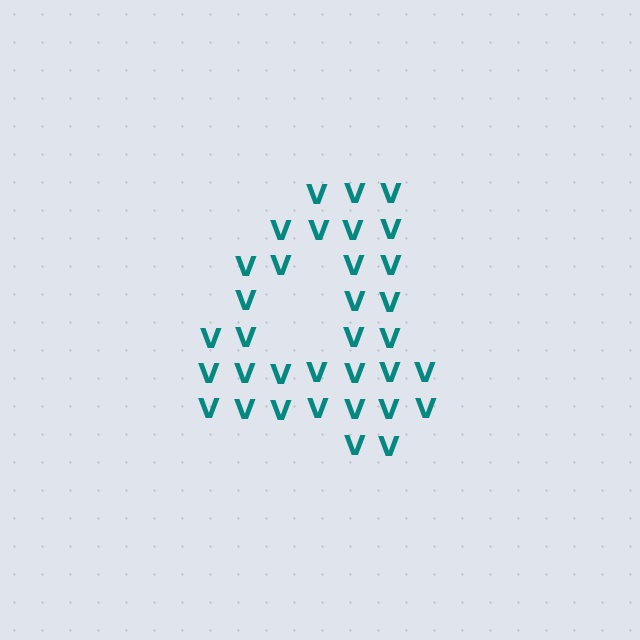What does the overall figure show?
The overall figure shows the digit 4.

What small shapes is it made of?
It is made of small letter V's.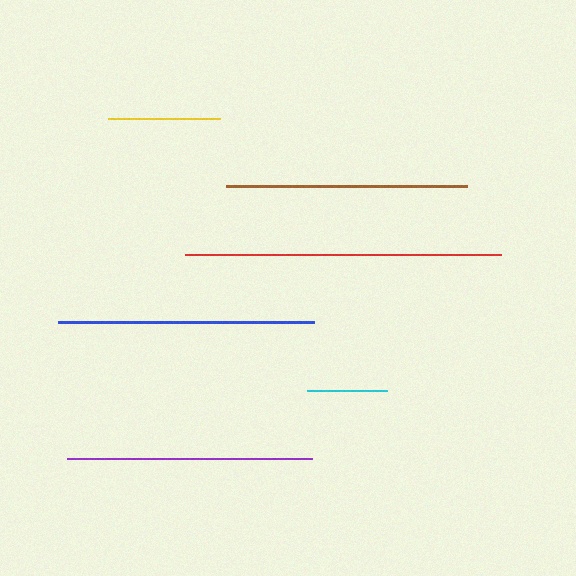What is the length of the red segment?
The red segment is approximately 316 pixels long.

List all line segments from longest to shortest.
From longest to shortest: red, blue, purple, brown, yellow, cyan.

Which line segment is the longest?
The red line is the longest at approximately 316 pixels.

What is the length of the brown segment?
The brown segment is approximately 241 pixels long.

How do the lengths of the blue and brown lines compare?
The blue and brown lines are approximately the same length.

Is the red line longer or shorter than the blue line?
The red line is longer than the blue line.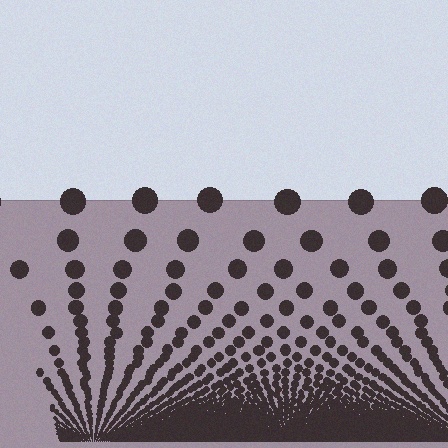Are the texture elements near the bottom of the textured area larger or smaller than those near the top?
Smaller. The gradient is inverted — elements near the bottom are smaller and denser.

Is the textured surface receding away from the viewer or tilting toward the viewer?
The surface appears to tilt toward the viewer. Texture elements get larger and sparser toward the top.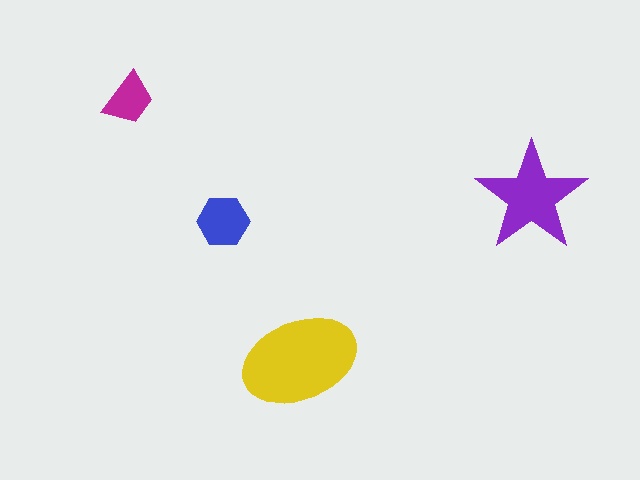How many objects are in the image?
There are 4 objects in the image.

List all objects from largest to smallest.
The yellow ellipse, the purple star, the blue hexagon, the magenta trapezoid.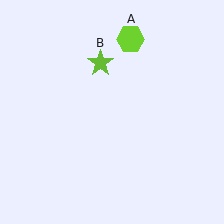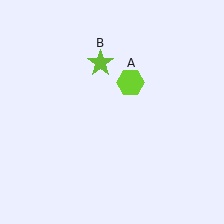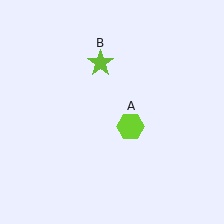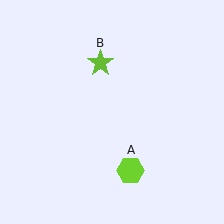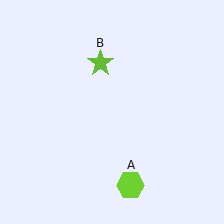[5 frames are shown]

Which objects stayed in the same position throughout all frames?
Lime star (object B) remained stationary.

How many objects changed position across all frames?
1 object changed position: lime hexagon (object A).